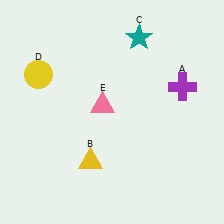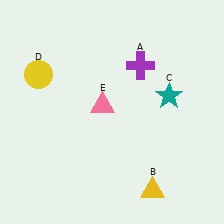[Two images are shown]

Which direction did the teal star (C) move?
The teal star (C) moved down.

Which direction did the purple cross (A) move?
The purple cross (A) moved left.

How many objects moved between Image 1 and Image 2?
3 objects moved between the two images.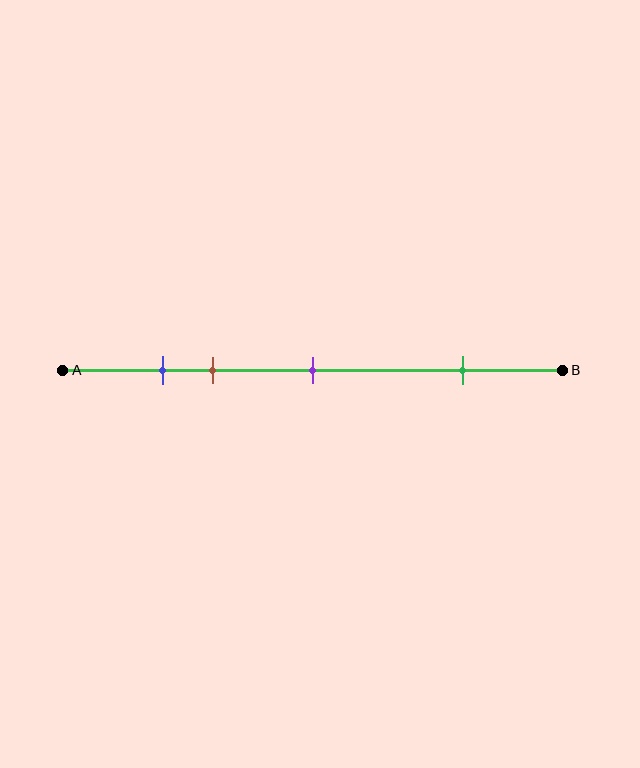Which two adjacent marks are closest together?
The blue and brown marks are the closest adjacent pair.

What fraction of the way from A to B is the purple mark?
The purple mark is approximately 50% (0.5) of the way from A to B.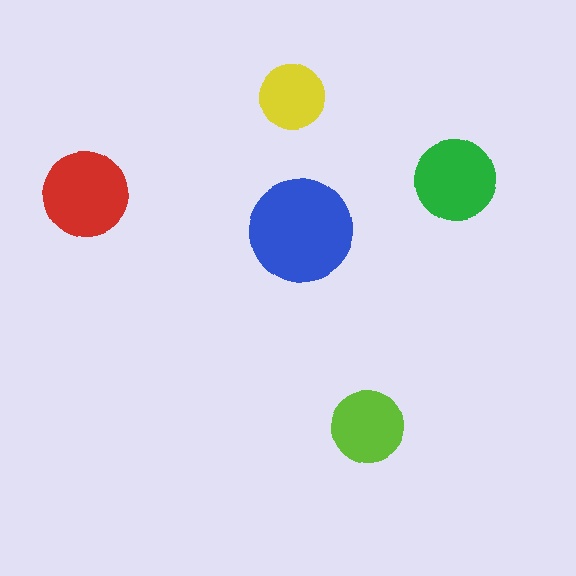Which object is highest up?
The yellow circle is topmost.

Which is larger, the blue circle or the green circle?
The blue one.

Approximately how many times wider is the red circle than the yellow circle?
About 1.5 times wider.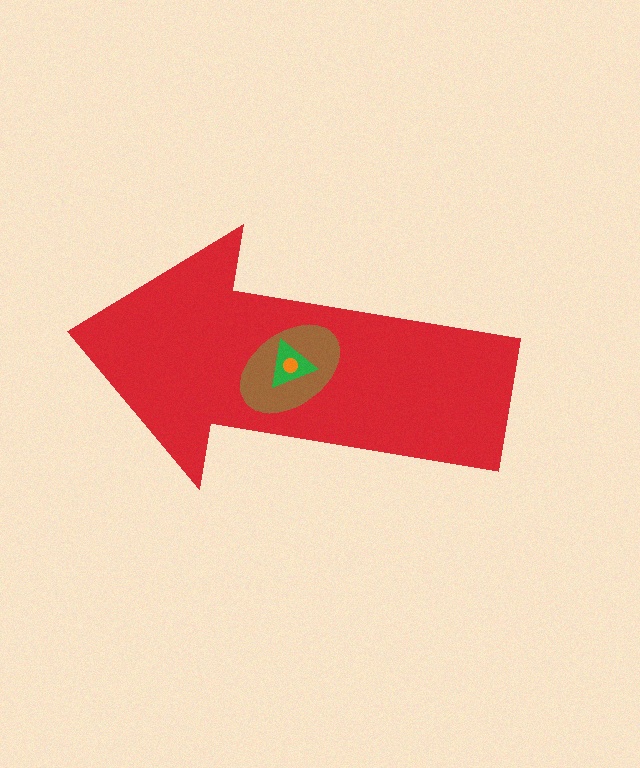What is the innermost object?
The orange circle.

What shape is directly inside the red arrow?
The brown ellipse.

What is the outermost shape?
The red arrow.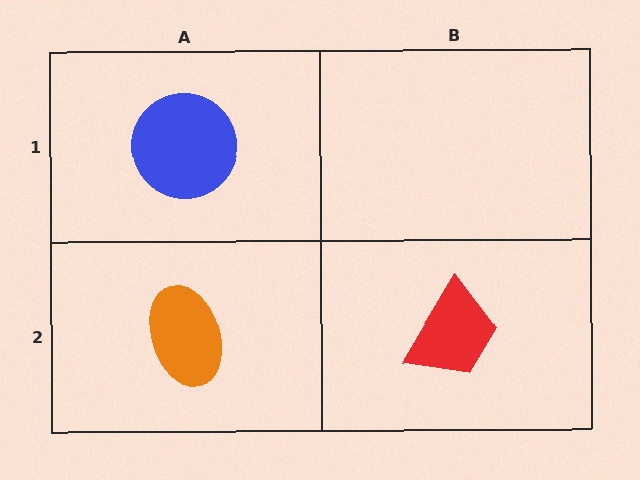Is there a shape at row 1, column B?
No, that cell is empty.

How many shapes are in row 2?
2 shapes.